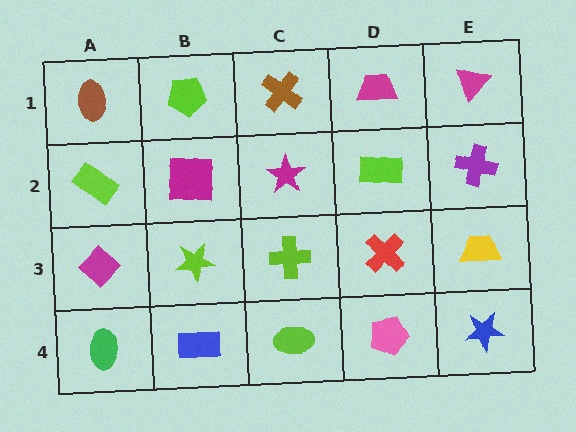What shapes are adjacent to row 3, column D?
A lime rectangle (row 2, column D), a pink pentagon (row 4, column D), a lime cross (row 3, column C), a yellow trapezoid (row 3, column E).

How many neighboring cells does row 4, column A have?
2.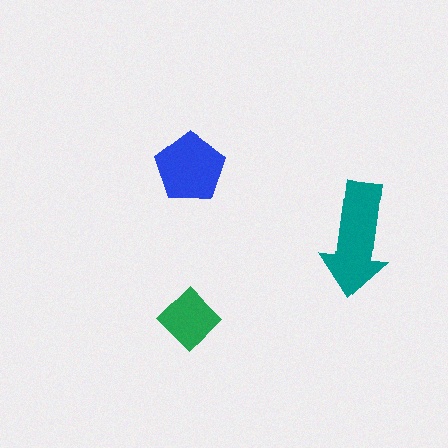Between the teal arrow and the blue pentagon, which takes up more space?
The teal arrow.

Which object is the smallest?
The green diamond.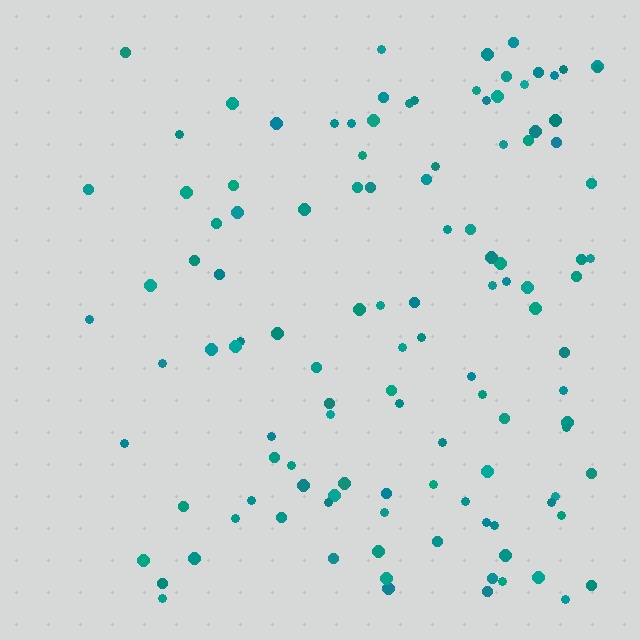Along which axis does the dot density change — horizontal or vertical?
Horizontal.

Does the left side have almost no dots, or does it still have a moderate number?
Still a moderate number, just noticeably fewer than the right.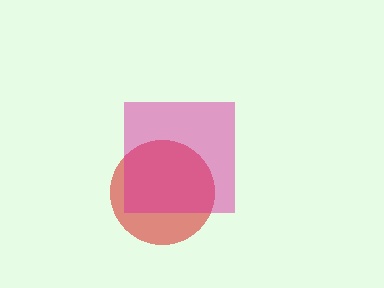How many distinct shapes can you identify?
There are 2 distinct shapes: a red circle, a magenta square.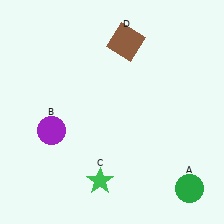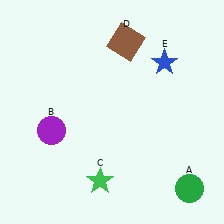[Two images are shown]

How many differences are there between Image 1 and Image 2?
There is 1 difference between the two images.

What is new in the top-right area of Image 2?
A blue star (E) was added in the top-right area of Image 2.